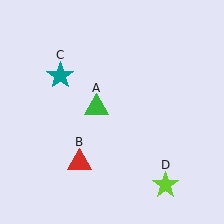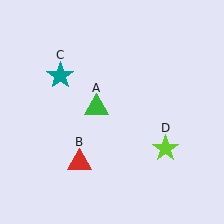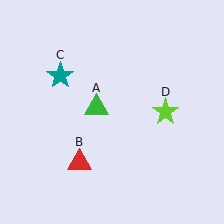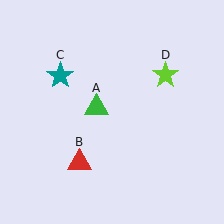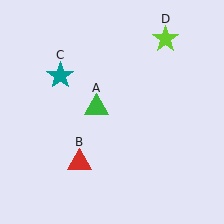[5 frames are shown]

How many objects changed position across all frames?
1 object changed position: lime star (object D).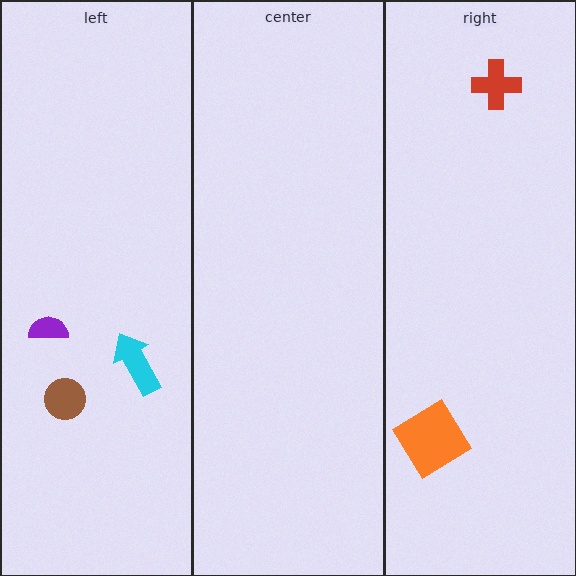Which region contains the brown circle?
The left region.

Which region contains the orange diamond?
The right region.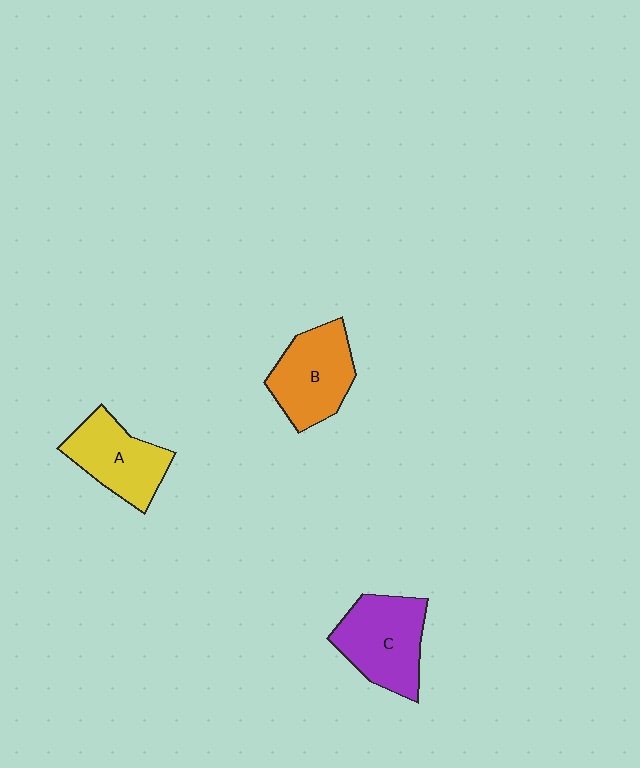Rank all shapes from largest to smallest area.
From largest to smallest: C (purple), B (orange), A (yellow).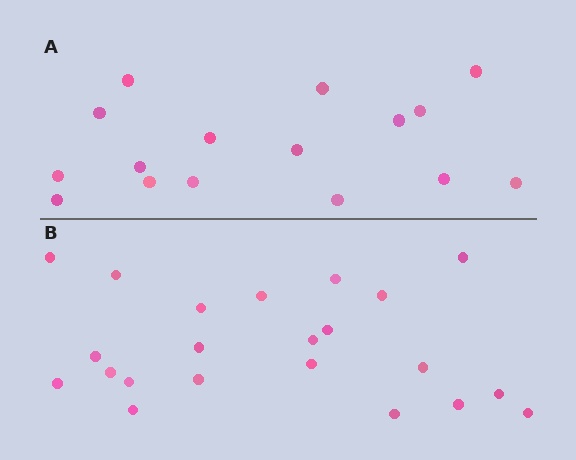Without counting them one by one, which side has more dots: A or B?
Region B (the bottom region) has more dots.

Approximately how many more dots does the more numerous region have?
Region B has about 6 more dots than region A.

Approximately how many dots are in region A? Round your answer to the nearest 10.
About 20 dots. (The exact count is 16, which rounds to 20.)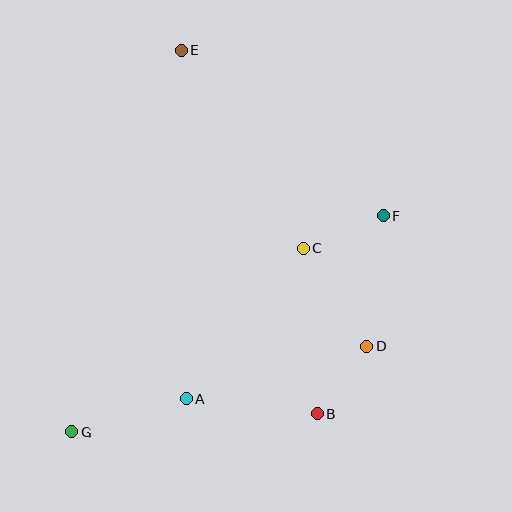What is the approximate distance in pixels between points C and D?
The distance between C and D is approximately 116 pixels.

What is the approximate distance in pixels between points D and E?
The distance between D and E is approximately 349 pixels.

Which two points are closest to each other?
Points B and D are closest to each other.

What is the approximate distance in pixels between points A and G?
The distance between A and G is approximately 119 pixels.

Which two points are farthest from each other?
Points E and G are farthest from each other.